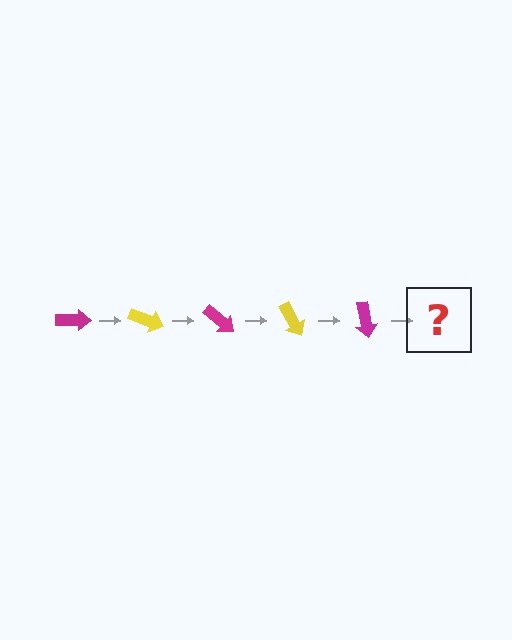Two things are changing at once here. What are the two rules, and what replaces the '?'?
The two rules are that it rotates 20 degrees each step and the color cycles through magenta and yellow. The '?' should be a yellow arrow, rotated 100 degrees from the start.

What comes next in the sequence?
The next element should be a yellow arrow, rotated 100 degrees from the start.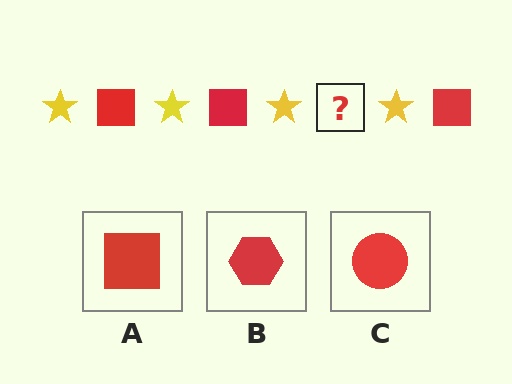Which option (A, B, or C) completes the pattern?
A.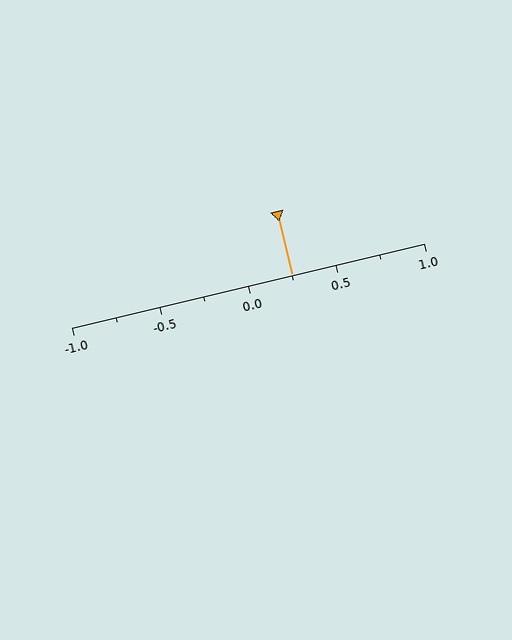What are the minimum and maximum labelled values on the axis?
The axis runs from -1.0 to 1.0.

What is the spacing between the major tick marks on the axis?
The major ticks are spaced 0.5 apart.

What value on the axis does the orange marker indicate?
The marker indicates approximately 0.25.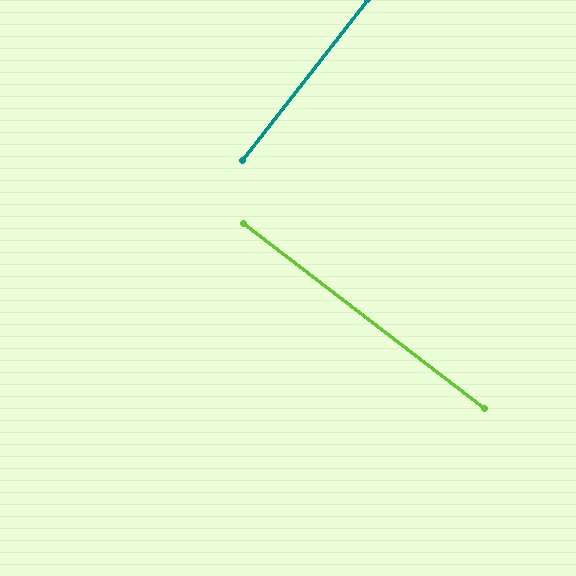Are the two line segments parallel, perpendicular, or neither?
Perpendicular — they meet at approximately 90°.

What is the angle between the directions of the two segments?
Approximately 90 degrees.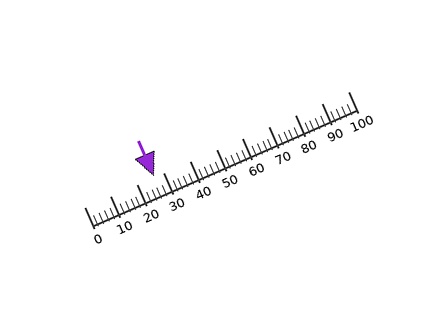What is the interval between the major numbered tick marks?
The major tick marks are spaced 10 units apart.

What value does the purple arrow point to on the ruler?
The purple arrow points to approximately 26.